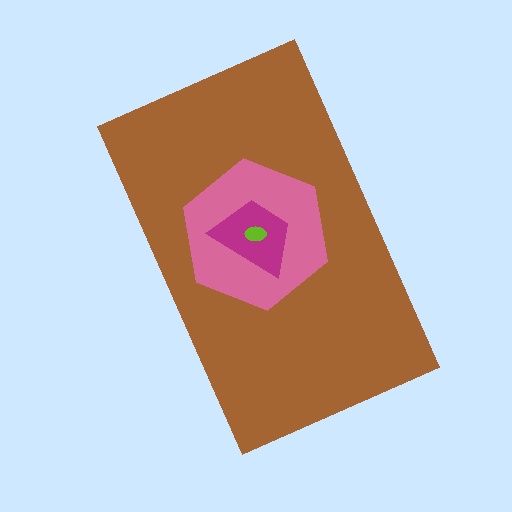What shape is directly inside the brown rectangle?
The pink hexagon.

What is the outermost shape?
The brown rectangle.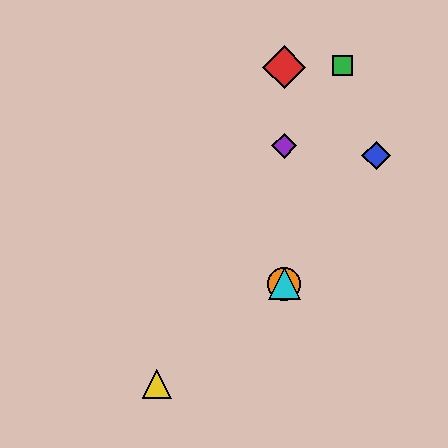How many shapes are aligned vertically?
4 shapes (the red diamond, the purple diamond, the orange circle, the cyan triangle) are aligned vertically.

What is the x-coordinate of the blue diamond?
The blue diamond is at x≈376.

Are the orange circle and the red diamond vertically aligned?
Yes, both are at x≈284.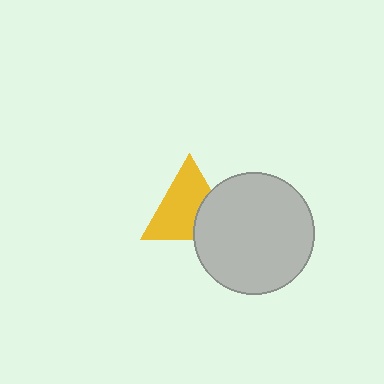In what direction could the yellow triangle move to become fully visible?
The yellow triangle could move left. That would shift it out from behind the light gray circle entirely.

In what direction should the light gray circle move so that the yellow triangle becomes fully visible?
The light gray circle should move right. That is the shortest direction to clear the overlap and leave the yellow triangle fully visible.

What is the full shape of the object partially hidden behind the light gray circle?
The partially hidden object is a yellow triangle.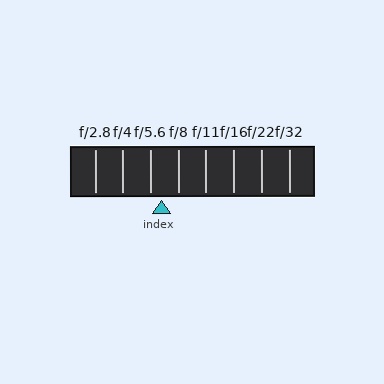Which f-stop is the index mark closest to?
The index mark is closest to f/5.6.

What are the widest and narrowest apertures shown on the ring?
The widest aperture shown is f/2.8 and the narrowest is f/32.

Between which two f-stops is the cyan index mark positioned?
The index mark is between f/5.6 and f/8.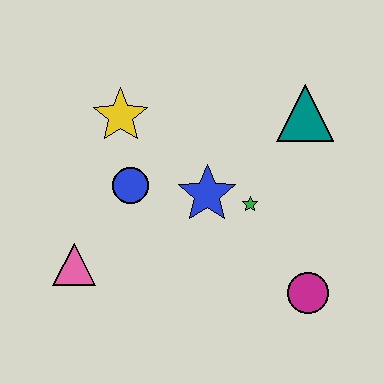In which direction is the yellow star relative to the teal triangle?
The yellow star is to the left of the teal triangle.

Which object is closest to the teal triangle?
The green star is closest to the teal triangle.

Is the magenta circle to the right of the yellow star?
Yes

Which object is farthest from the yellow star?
The magenta circle is farthest from the yellow star.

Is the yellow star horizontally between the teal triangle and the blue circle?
No